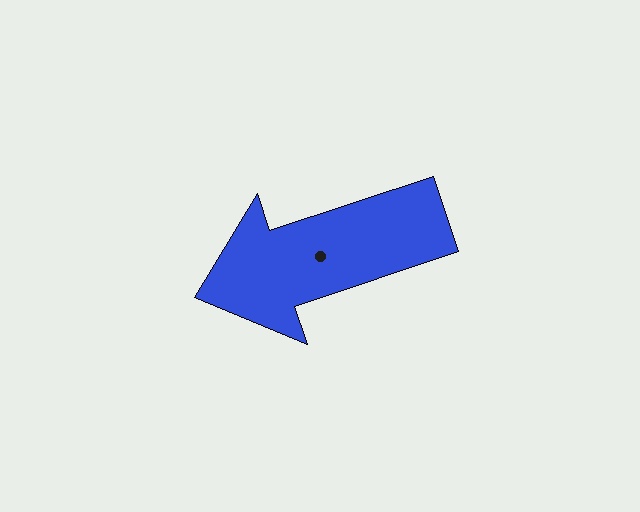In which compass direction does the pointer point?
West.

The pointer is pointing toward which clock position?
Roughly 8 o'clock.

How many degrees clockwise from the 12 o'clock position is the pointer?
Approximately 252 degrees.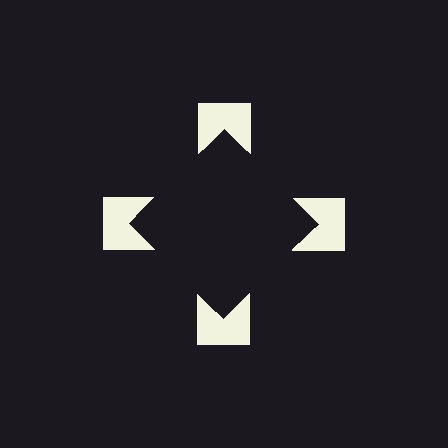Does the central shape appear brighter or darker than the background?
It typically appears slightly darker than the background, even though no actual brightness change is drawn.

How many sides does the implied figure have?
4 sides.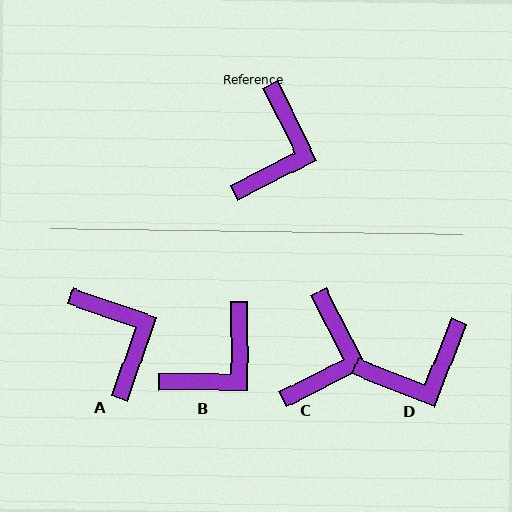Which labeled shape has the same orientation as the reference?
C.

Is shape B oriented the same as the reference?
No, it is off by about 27 degrees.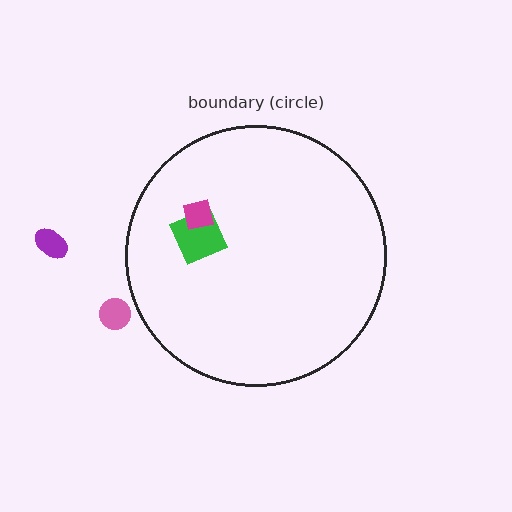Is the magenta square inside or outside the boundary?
Inside.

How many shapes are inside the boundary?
2 inside, 2 outside.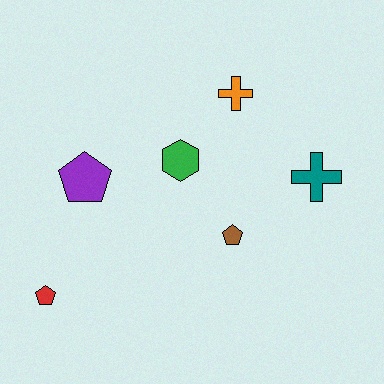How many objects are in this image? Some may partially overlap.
There are 6 objects.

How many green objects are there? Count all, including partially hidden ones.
There is 1 green object.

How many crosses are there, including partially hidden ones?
There are 2 crosses.